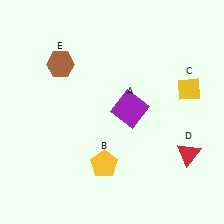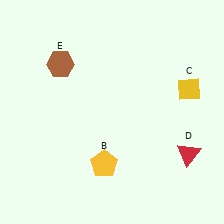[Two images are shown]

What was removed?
The purple square (A) was removed in Image 2.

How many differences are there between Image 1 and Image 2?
There is 1 difference between the two images.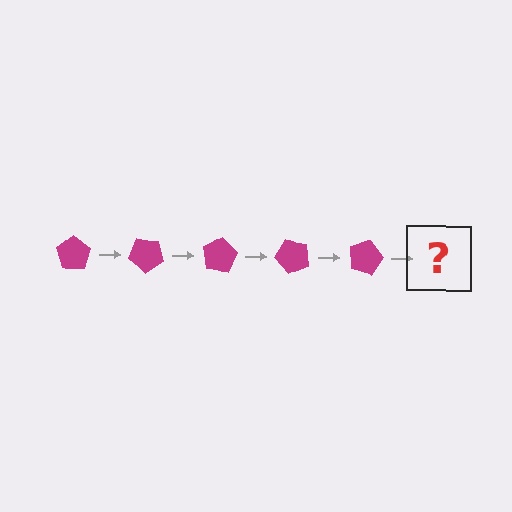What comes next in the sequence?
The next element should be a magenta pentagon rotated 200 degrees.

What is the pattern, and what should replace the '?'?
The pattern is that the pentagon rotates 40 degrees each step. The '?' should be a magenta pentagon rotated 200 degrees.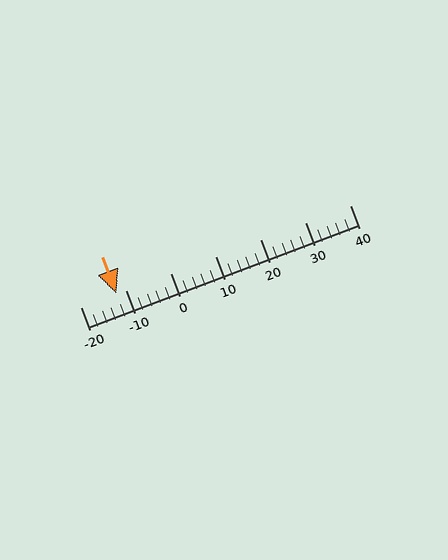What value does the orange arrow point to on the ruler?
The orange arrow points to approximately -12.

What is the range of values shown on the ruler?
The ruler shows values from -20 to 40.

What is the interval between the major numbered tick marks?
The major tick marks are spaced 10 units apart.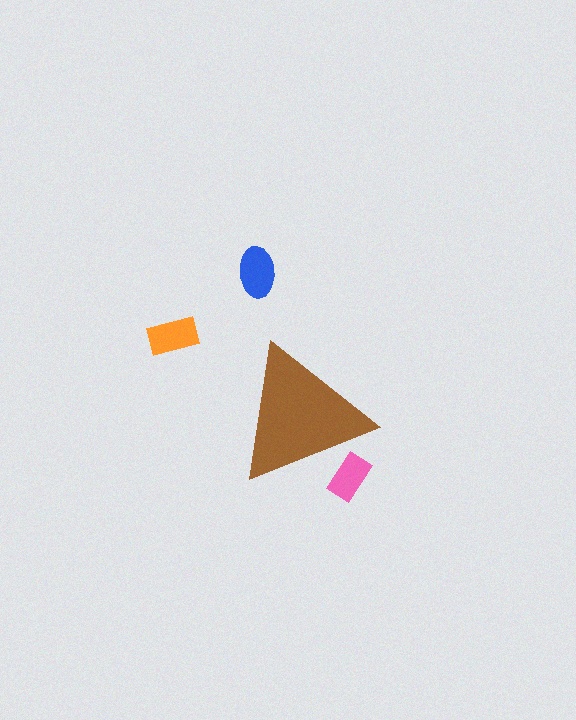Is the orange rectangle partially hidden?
No, the orange rectangle is fully visible.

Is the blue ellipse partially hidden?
No, the blue ellipse is fully visible.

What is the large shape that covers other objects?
A brown triangle.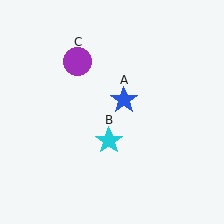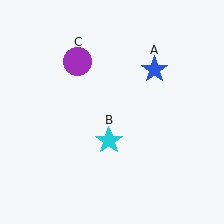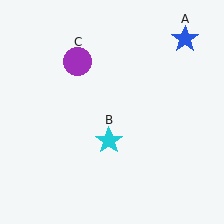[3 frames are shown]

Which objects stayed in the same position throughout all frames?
Cyan star (object B) and purple circle (object C) remained stationary.